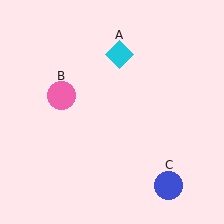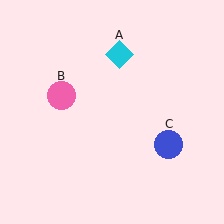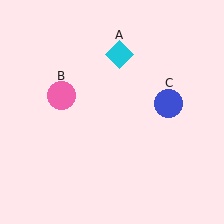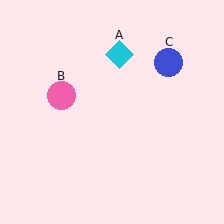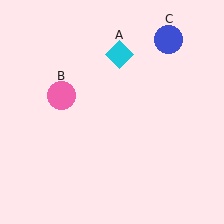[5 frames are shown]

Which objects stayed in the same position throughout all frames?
Cyan diamond (object A) and pink circle (object B) remained stationary.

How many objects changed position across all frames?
1 object changed position: blue circle (object C).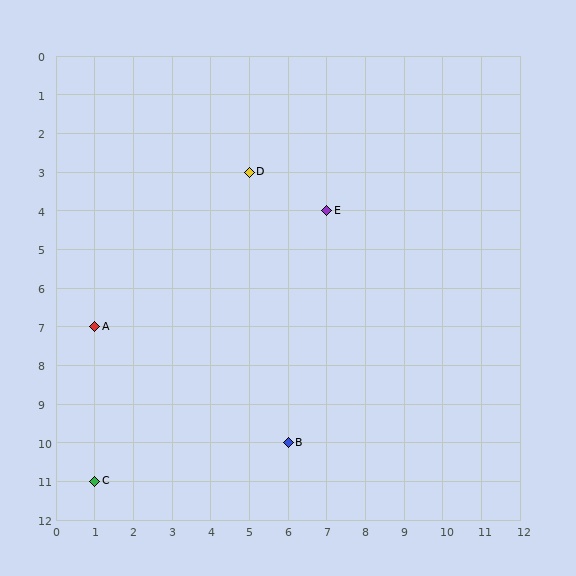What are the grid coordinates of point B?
Point B is at grid coordinates (6, 10).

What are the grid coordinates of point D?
Point D is at grid coordinates (5, 3).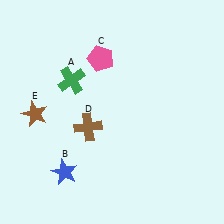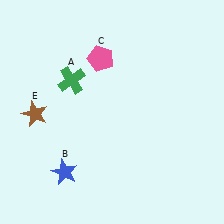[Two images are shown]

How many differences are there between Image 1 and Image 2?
There is 1 difference between the two images.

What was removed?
The brown cross (D) was removed in Image 2.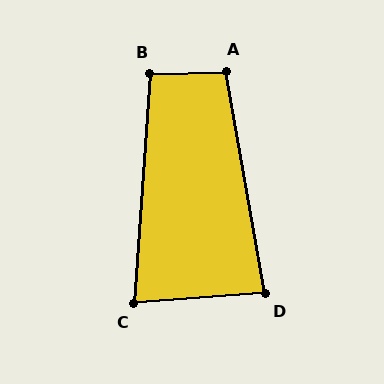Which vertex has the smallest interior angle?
C, at approximately 82 degrees.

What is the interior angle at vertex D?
Approximately 84 degrees (acute).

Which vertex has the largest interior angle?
A, at approximately 98 degrees.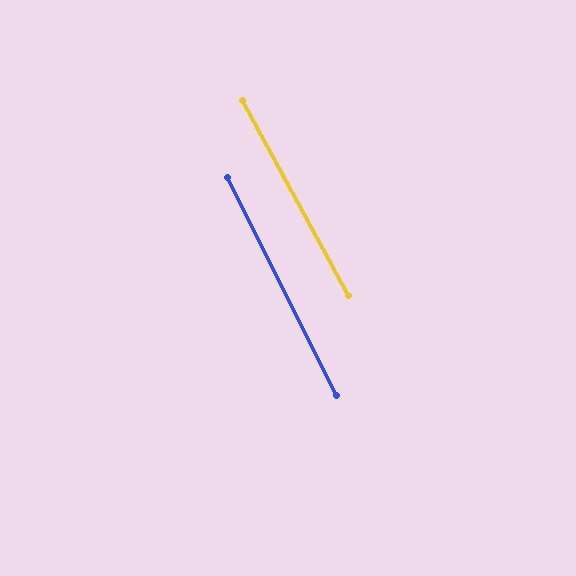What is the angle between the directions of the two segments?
Approximately 2 degrees.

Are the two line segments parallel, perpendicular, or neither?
Parallel — their directions differ by only 1.9°.